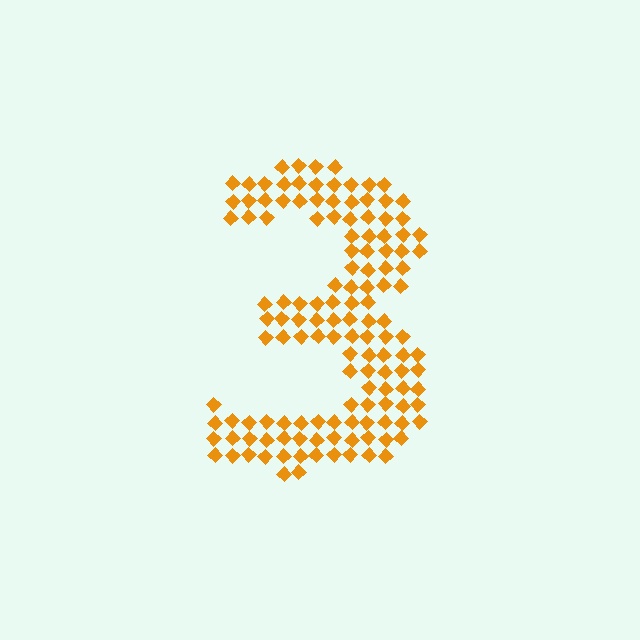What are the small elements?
The small elements are diamonds.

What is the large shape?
The large shape is the digit 3.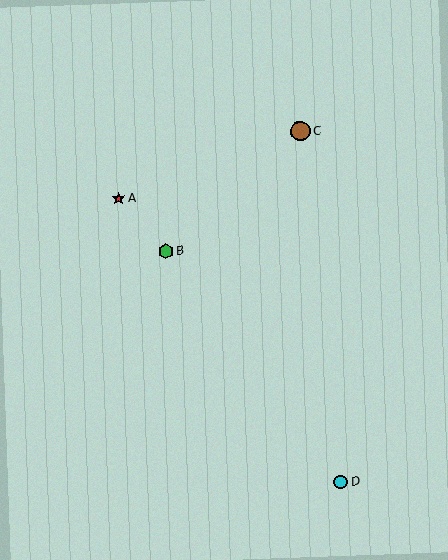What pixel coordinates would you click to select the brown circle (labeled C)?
Click at (300, 131) to select the brown circle C.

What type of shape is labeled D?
Shape D is a cyan circle.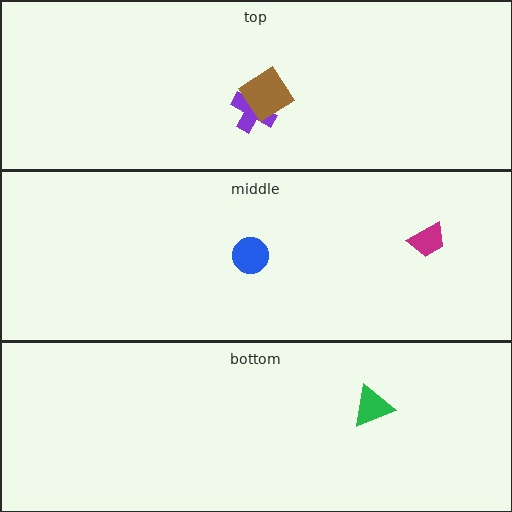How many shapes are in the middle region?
2.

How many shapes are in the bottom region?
1.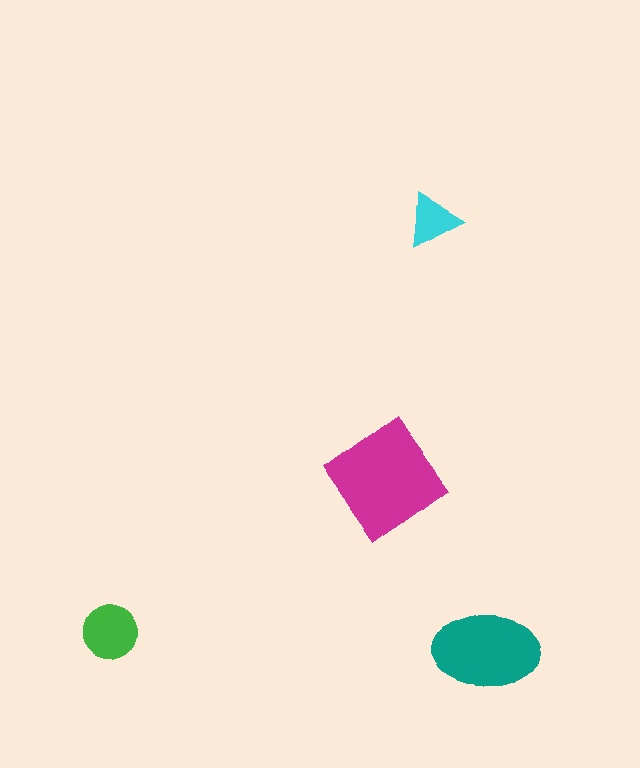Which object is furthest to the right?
The teal ellipse is rightmost.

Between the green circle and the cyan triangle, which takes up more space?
The green circle.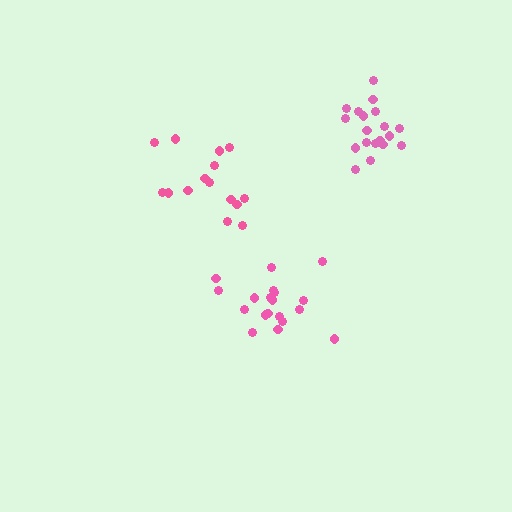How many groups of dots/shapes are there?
There are 3 groups.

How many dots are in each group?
Group 1: 19 dots, Group 2: 15 dots, Group 3: 19 dots (53 total).